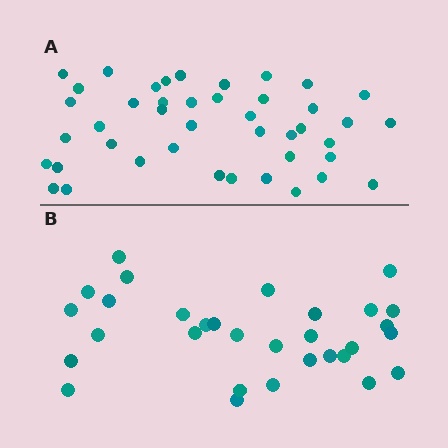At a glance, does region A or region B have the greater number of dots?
Region A (the top region) has more dots.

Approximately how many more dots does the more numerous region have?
Region A has roughly 12 or so more dots than region B.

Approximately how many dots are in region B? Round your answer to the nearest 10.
About 30 dots. (The exact count is 31, which rounds to 30.)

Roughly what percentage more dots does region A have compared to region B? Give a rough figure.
About 40% more.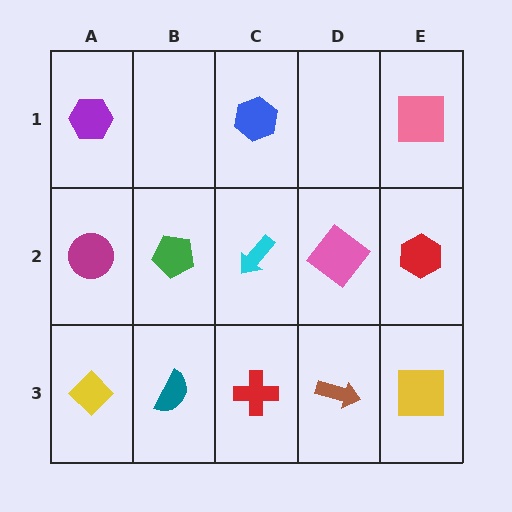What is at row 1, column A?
A purple hexagon.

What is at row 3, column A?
A yellow diamond.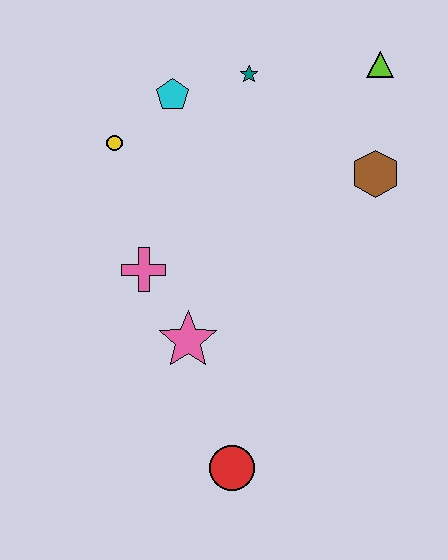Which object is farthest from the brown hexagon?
The red circle is farthest from the brown hexagon.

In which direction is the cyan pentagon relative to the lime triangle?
The cyan pentagon is to the left of the lime triangle.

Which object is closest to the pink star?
The pink cross is closest to the pink star.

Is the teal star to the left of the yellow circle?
No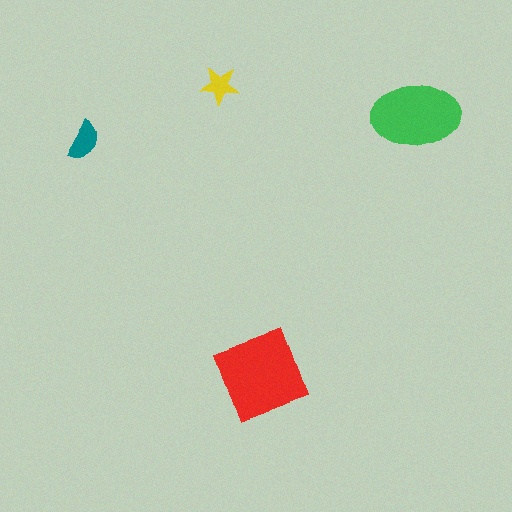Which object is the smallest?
The yellow star.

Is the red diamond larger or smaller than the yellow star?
Larger.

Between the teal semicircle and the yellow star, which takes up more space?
The teal semicircle.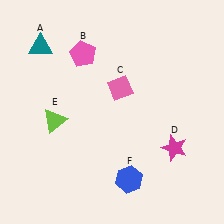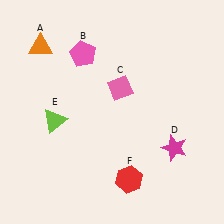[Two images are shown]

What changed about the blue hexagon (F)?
In Image 1, F is blue. In Image 2, it changed to red.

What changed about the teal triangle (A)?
In Image 1, A is teal. In Image 2, it changed to orange.